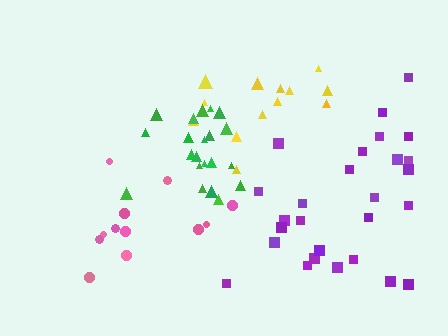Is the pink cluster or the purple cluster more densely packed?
Pink.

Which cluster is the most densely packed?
Green.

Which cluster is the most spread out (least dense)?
Purple.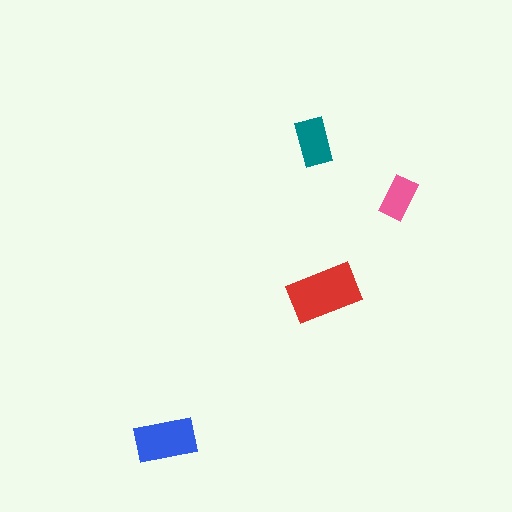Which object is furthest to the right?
The pink rectangle is rightmost.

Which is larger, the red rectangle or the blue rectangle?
The red one.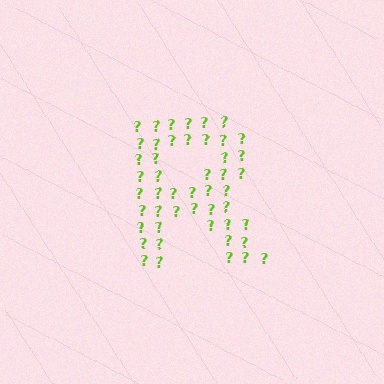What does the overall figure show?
The overall figure shows the letter R.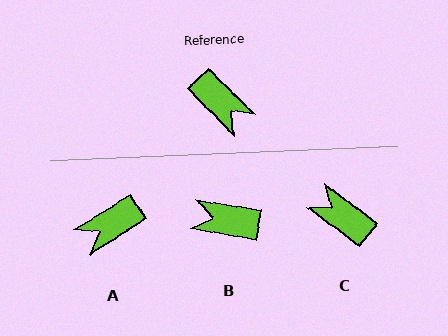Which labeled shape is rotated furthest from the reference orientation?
C, about 173 degrees away.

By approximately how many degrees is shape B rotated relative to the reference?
Approximately 145 degrees clockwise.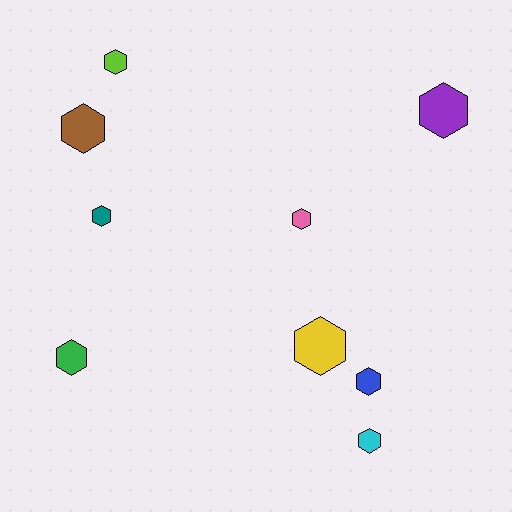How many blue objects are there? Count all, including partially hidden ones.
There is 1 blue object.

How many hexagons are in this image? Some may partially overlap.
There are 9 hexagons.